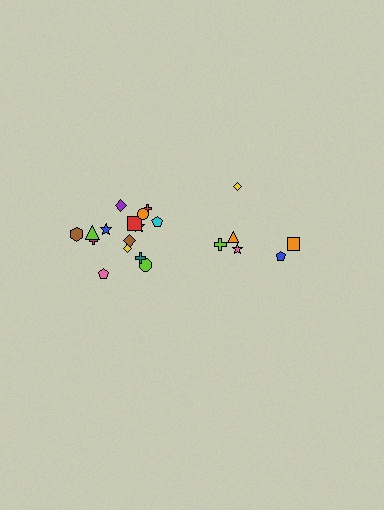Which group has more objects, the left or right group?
The left group.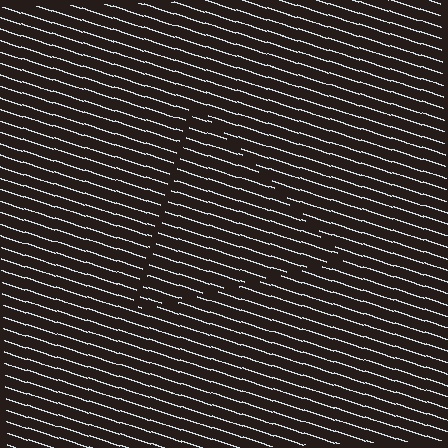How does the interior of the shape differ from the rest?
The interior of the shape contains the same grating, shifted by half a period — the contour is defined by the phase discontinuity where line-ends from the inner and outer gratings abut.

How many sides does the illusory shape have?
3 sides — the line-ends trace a triangle.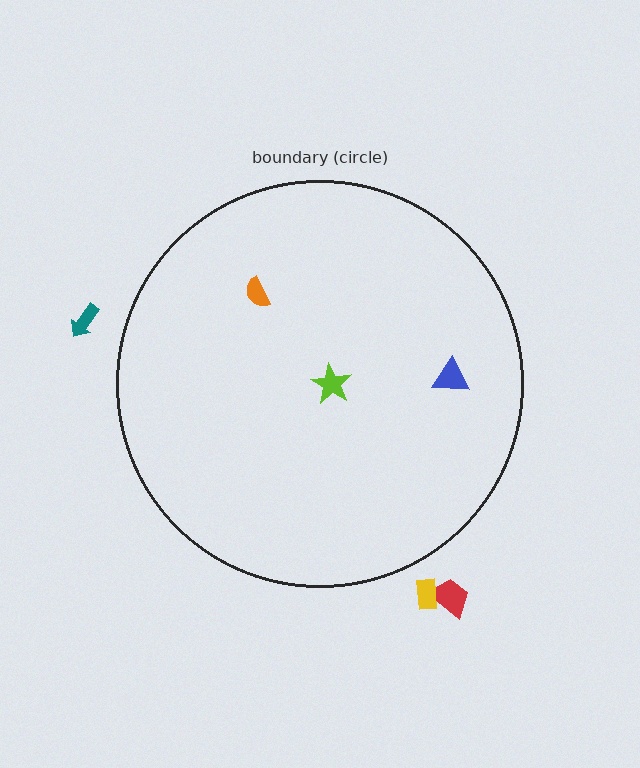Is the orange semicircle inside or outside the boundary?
Inside.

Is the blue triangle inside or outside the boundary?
Inside.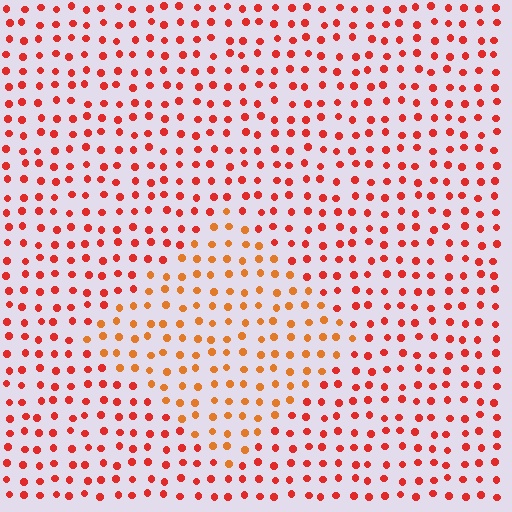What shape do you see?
I see a diamond.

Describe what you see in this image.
The image is filled with small red elements in a uniform arrangement. A diamond-shaped region is visible where the elements are tinted to a slightly different hue, forming a subtle color boundary.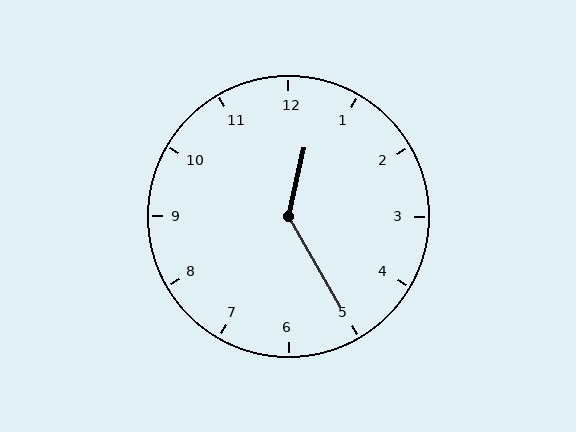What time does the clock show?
12:25.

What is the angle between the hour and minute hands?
Approximately 138 degrees.